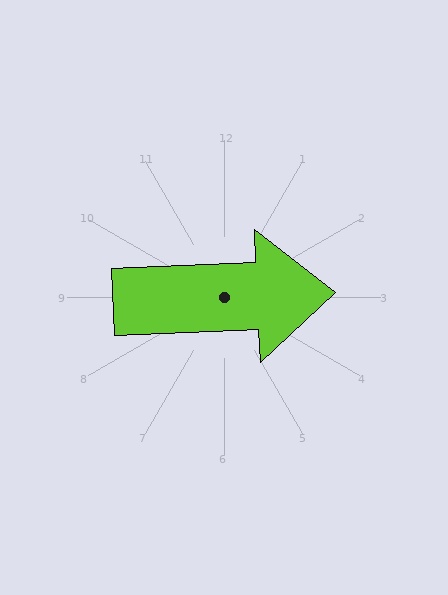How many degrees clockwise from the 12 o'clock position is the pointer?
Approximately 88 degrees.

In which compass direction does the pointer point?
East.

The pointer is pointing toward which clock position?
Roughly 3 o'clock.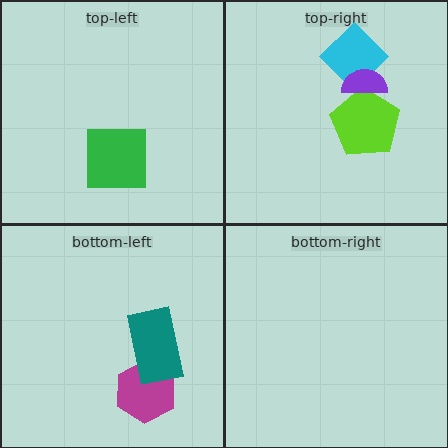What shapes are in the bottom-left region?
The magenta hexagon, the teal rectangle.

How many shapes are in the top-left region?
1.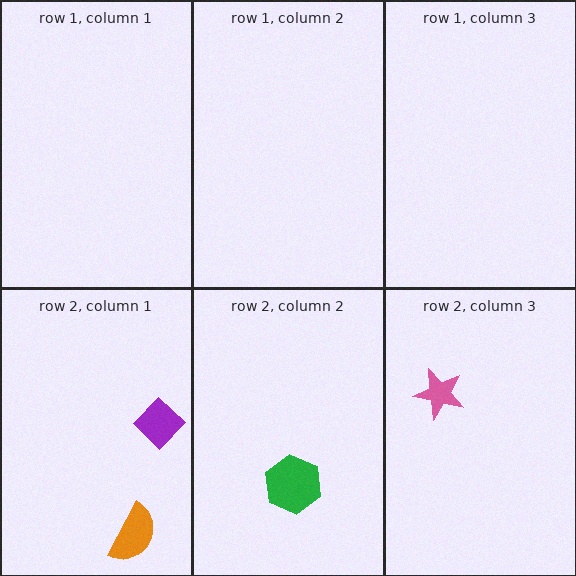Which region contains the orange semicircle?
The row 2, column 1 region.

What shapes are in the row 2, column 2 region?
The green hexagon.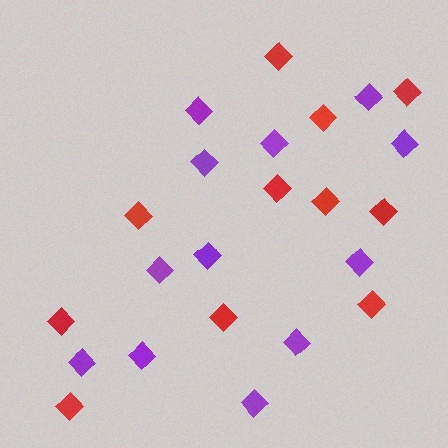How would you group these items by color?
There are 2 groups: one group of purple diamonds (12) and one group of red diamonds (11).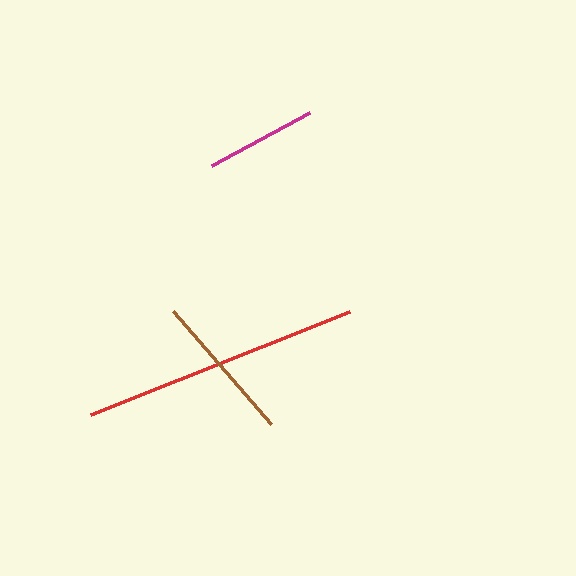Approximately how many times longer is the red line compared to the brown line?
The red line is approximately 1.9 times the length of the brown line.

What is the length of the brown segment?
The brown segment is approximately 149 pixels long.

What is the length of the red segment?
The red segment is approximately 278 pixels long.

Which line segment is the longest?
The red line is the longest at approximately 278 pixels.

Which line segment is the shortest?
The magenta line is the shortest at approximately 111 pixels.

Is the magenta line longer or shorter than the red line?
The red line is longer than the magenta line.